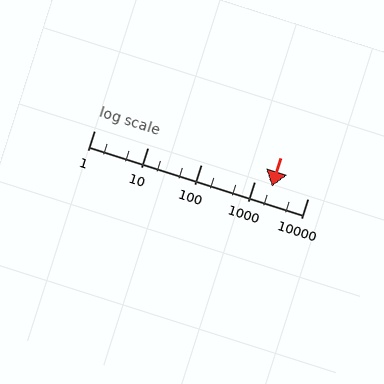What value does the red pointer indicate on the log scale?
The pointer indicates approximately 2100.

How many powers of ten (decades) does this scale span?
The scale spans 4 decades, from 1 to 10000.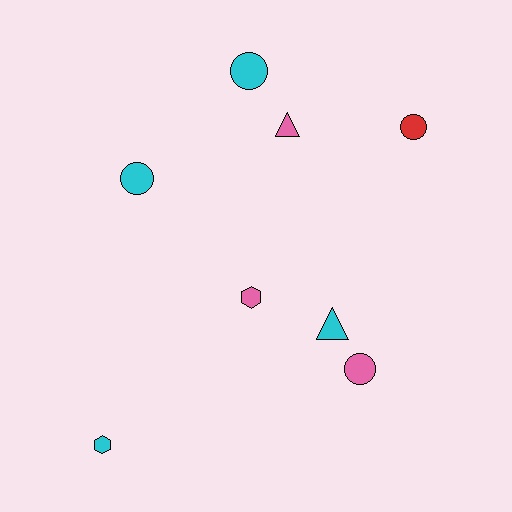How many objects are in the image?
There are 8 objects.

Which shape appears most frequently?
Circle, with 4 objects.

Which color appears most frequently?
Cyan, with 4 objects.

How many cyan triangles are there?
There is 1 cyan triangle.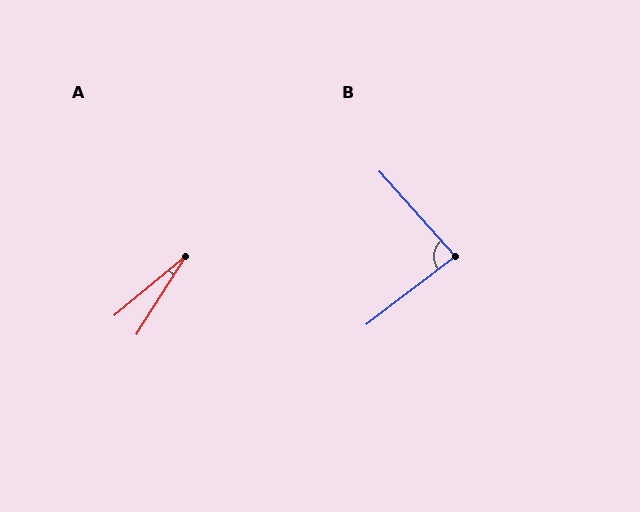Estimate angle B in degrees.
Approximately 86 degrees.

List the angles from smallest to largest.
A (18°), B (86°).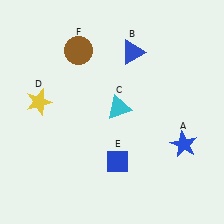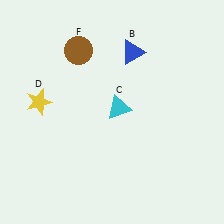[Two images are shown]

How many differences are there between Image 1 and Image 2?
There are 2 differences between the two images.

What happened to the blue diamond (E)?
The blue diamond (E) was removed in Image 2. It was in the bottom-right area of Image 1.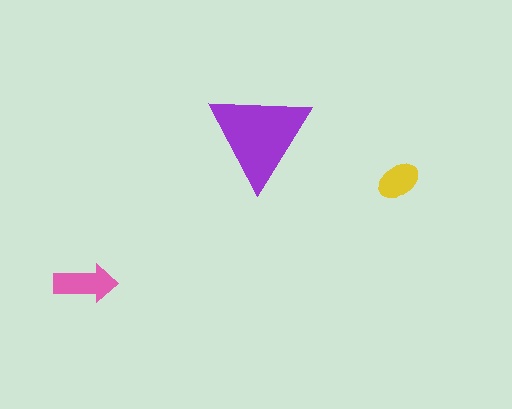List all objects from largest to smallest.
The purple triangle, the pink arrow, the yellow ellipse.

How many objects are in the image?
There are 3 objects in the image.